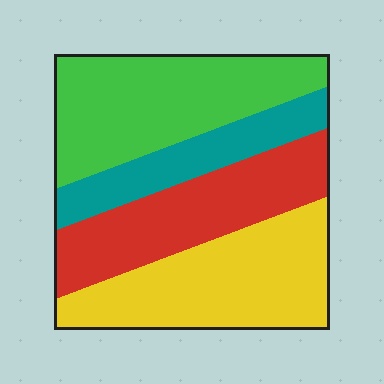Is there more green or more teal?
Green.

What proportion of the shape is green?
Green takes up about one third (1/3) of the shape.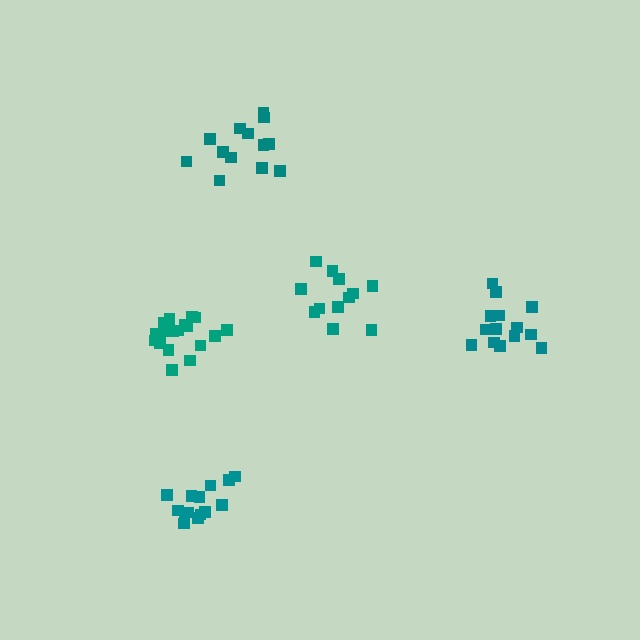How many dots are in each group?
Group 1: 14 dots, Group 2: 13 dots, Group 3: 14 dots, Group 4: 18 dots, Group 5: 12 dots (71 total).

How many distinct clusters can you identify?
There are 5 distinct clusters.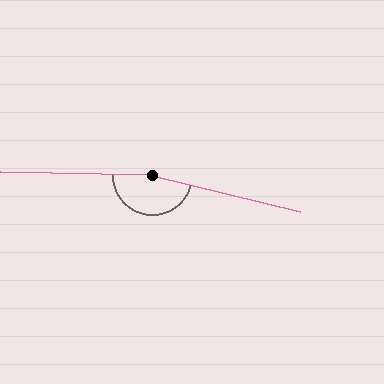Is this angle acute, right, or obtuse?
It is obtuse.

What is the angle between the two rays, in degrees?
Approximately 167 degrees.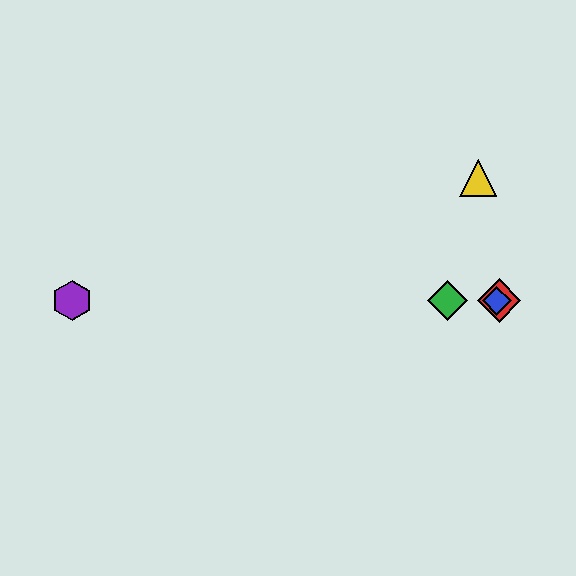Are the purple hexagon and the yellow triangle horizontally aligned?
No, the purple hexagon is at y≈301 and the yellow triangle is at y≈178.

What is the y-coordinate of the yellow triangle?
The yellow triangle is at y≈178.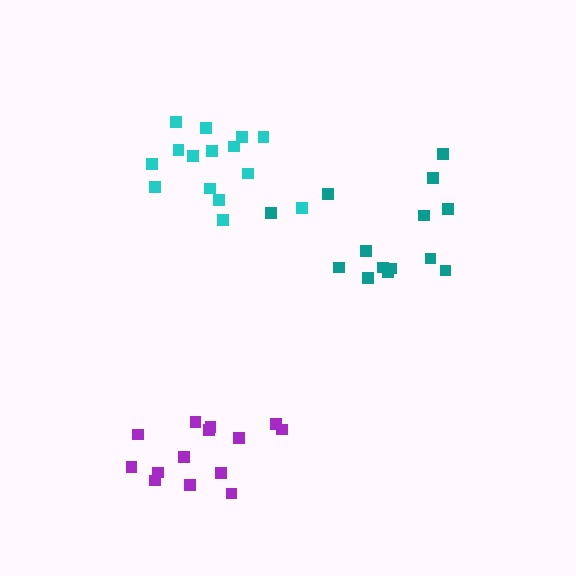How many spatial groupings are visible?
There are 3 spatial groupings.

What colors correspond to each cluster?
The clusters are colored: teal, cyan, purple.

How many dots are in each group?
Group 1: 14 dots, Group 2: 15 dots, Group 3: 14 dots (43 total).